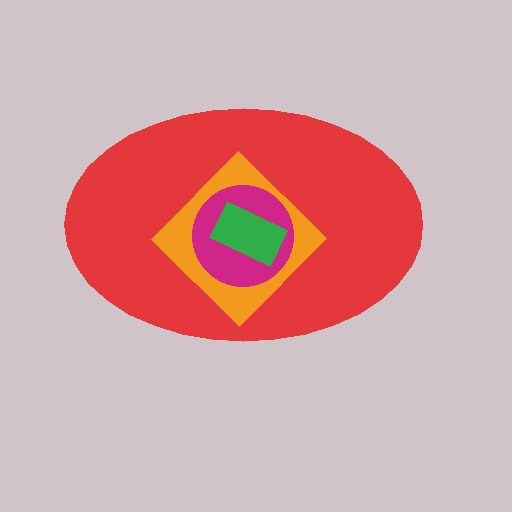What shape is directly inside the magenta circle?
The green rectangle.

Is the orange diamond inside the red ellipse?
Yes.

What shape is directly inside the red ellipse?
The orange diamond.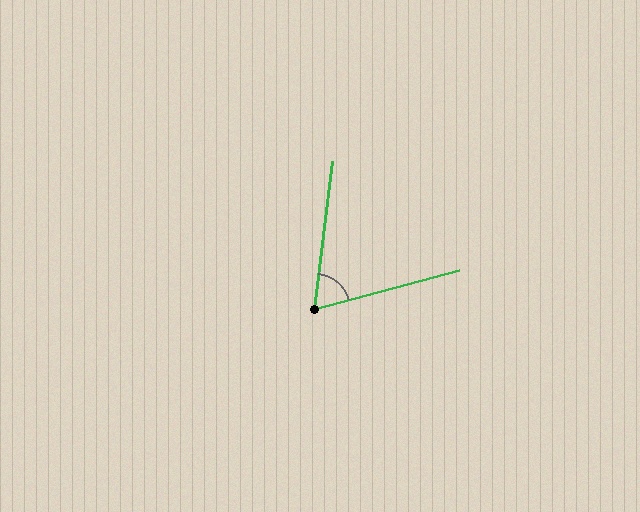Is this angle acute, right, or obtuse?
It is acute.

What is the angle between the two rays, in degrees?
Approximately 68 degrees.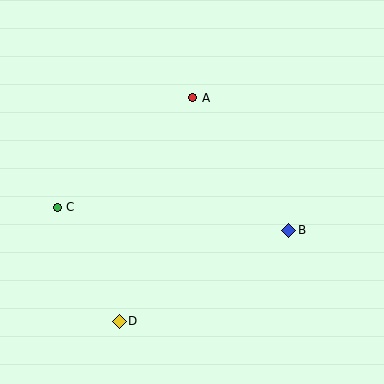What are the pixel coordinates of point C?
Point C is at (57, 207).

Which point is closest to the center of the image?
Point A at (193, 98) is closest to the center.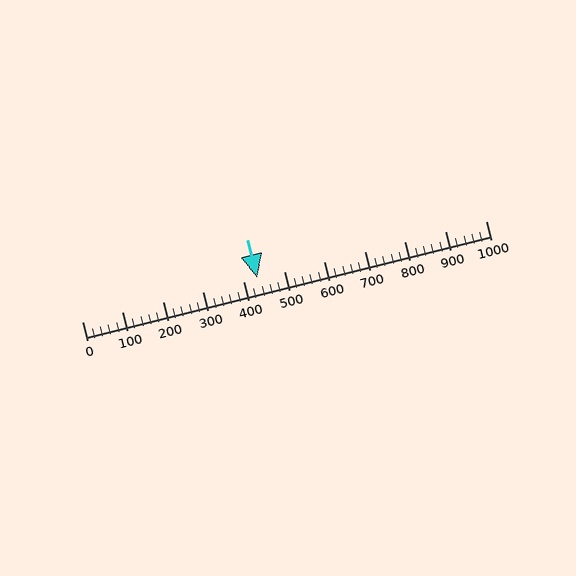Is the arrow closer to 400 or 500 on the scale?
The arrow is closer to 400.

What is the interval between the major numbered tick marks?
The major tick marks are spaced 100 units apart.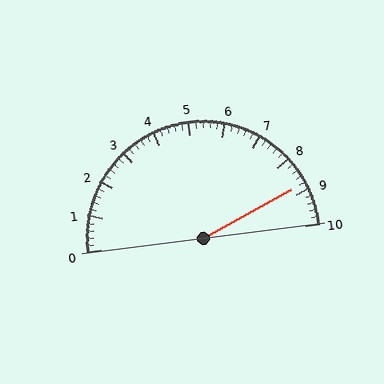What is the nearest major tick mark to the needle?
The nearest major tick mark is 9.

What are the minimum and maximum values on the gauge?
The gauge ranges from 0 to 10.